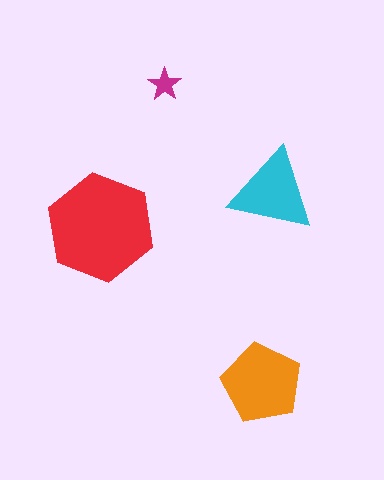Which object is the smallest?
The magenta star.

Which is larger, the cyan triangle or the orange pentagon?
The orange pentagon.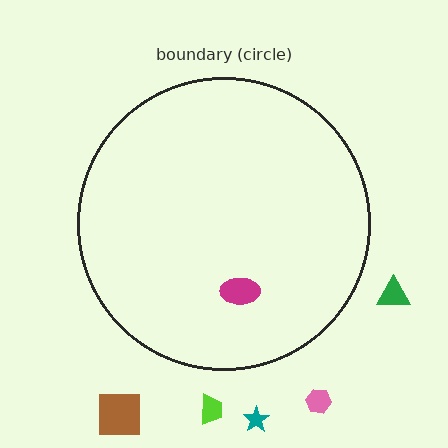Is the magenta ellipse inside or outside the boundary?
Inside.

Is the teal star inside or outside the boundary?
Outside.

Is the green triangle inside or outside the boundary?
Outside.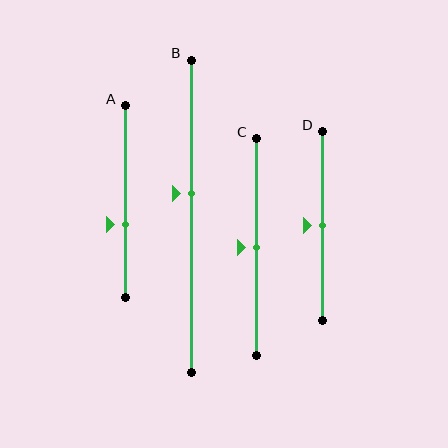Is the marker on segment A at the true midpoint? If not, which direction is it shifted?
No, the marker on segment A is shifted downward by about 12% of the segment length.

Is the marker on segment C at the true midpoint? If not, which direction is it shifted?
Yes, the marker on segment C is at the true midpoint.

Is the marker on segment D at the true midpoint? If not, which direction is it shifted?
Yes, the marker on segment D is at the true midpoint.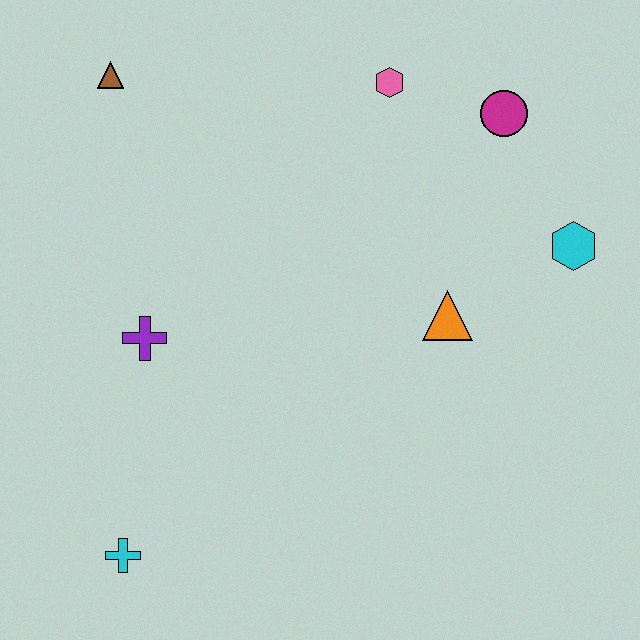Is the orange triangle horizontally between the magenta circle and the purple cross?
Yes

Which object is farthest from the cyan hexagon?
The cyan cross is farthest from the cyan hexagon.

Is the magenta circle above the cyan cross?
Yes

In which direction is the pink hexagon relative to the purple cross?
The pink hexagon is above the purple cross.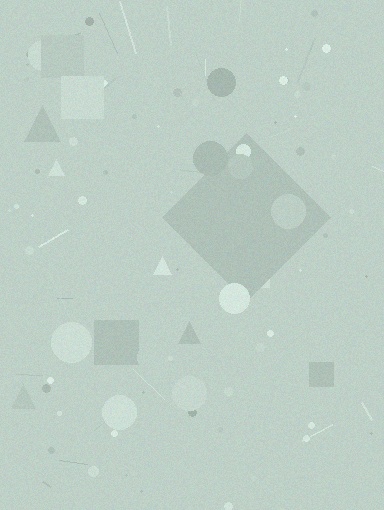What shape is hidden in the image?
A diamond is hidden in the image.